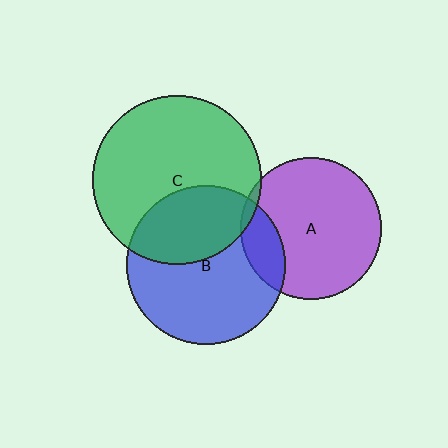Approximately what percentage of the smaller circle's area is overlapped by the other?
Approximately 35%.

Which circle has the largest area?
Circle C (green).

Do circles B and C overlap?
Yes.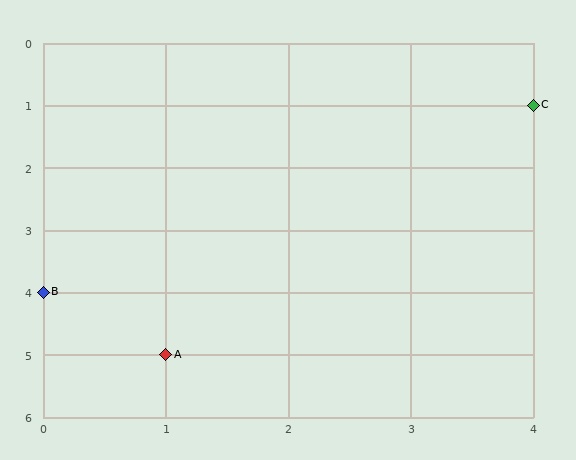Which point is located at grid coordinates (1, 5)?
Point A is at (1, 5).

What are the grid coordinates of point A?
Point A is at grid coordinates (1, 5).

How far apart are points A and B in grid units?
Points A and B are 1 column and 1 row apart (about 1.4 grid units diagonally).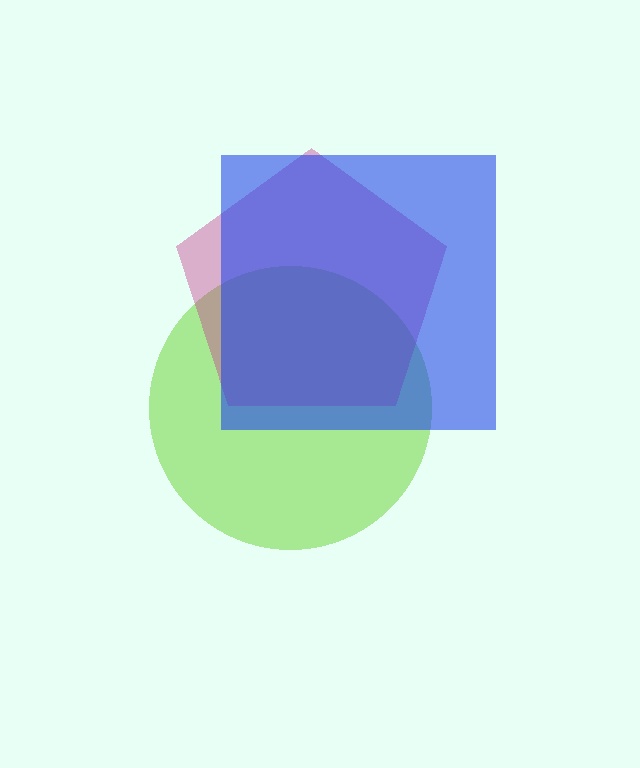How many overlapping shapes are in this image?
There are 3 overlapping shapes in the image.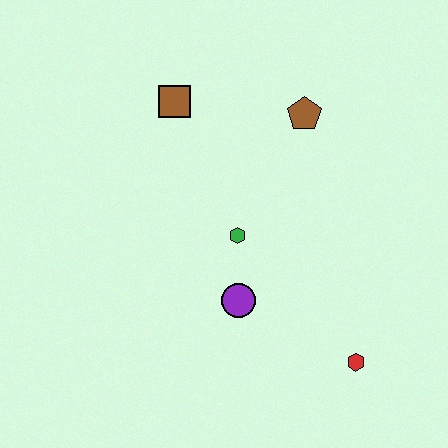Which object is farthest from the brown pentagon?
The red hexagon is farthest from the brown pentagon.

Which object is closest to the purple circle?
The green hexagon is closest to the purple circle.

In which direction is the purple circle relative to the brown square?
The purple circle is below the brown square.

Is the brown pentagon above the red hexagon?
Yes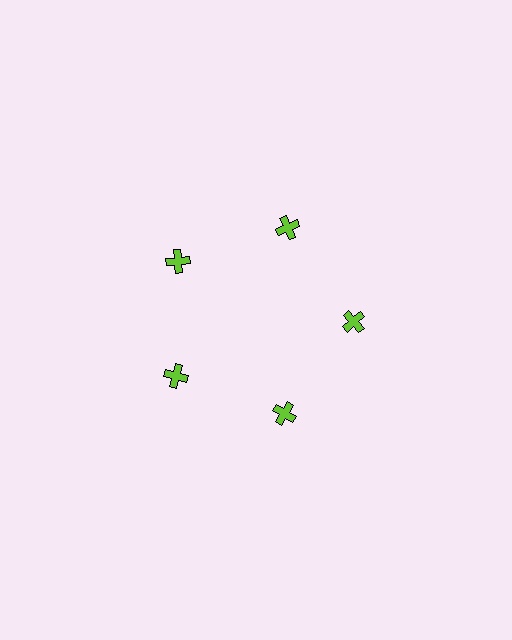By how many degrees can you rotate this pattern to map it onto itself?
The pattern maps onto itself every 72 degrees of rotation.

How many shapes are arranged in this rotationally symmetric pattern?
There are 5 shapes, arranged in 5 groups of 1.